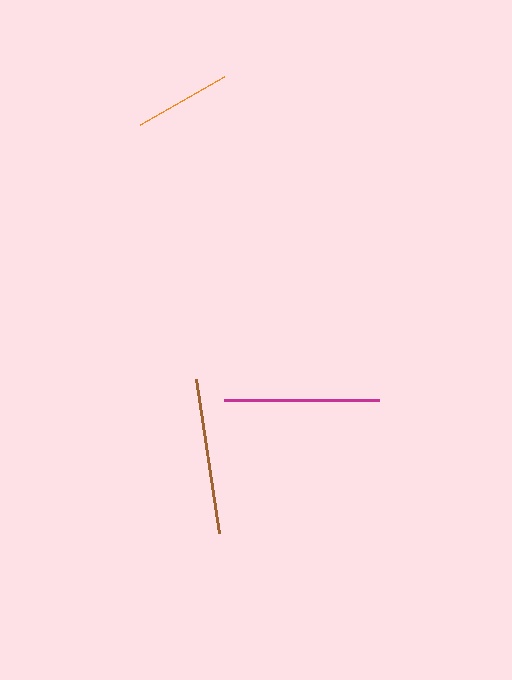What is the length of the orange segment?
The orange segment is approximately 96 pixels long.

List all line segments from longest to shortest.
From longest to shortest: brown, magenta, orange.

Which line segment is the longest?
The brown line is the longest at approximately 156 pixels.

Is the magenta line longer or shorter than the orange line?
The magenta line is longer than the orange line.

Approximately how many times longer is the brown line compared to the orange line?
The brown line is approximately 1.6 times the length of the orange line.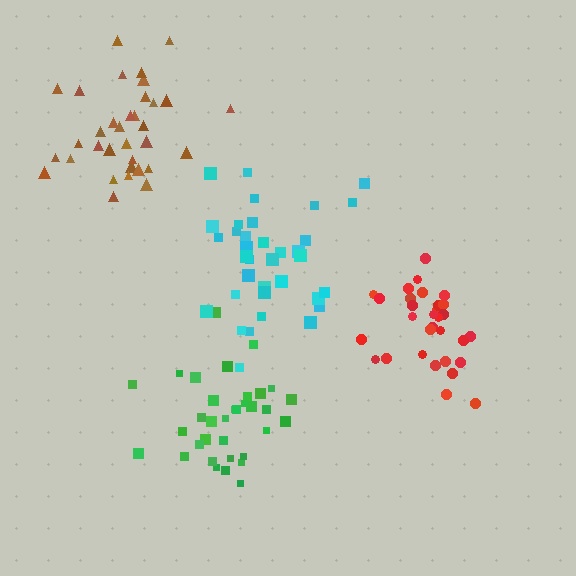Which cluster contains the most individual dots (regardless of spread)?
Cyan (35).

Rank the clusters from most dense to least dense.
red, brown, cyan, green.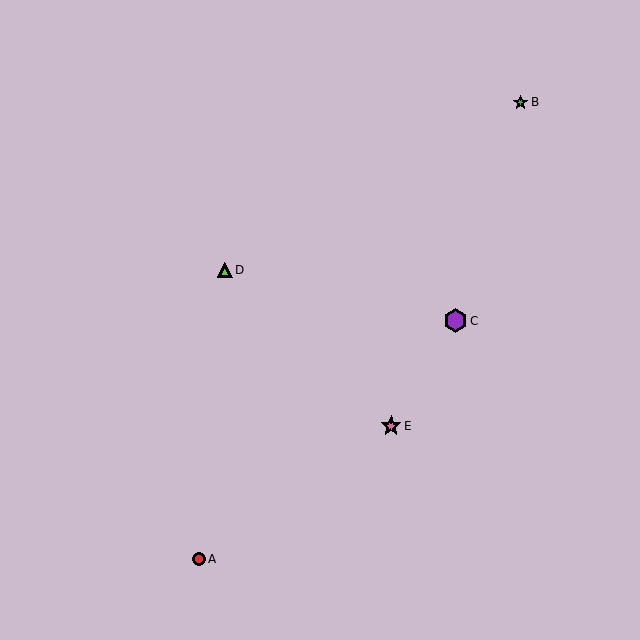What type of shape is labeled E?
Shape E is a pink star.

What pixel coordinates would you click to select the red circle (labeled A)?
Click at (199, 559) to select the red circle A.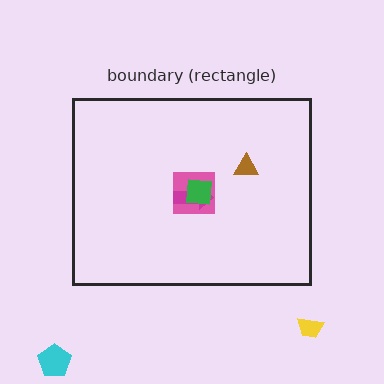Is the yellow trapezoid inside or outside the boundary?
Outside.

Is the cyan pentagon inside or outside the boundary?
Outside.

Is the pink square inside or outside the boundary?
Inside.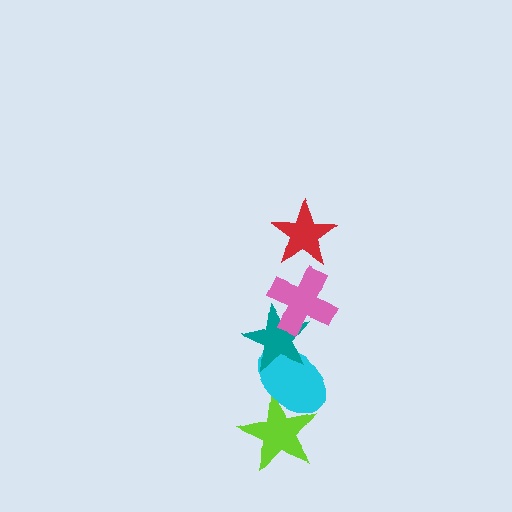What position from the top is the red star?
The red star is 1st from the top.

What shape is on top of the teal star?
The pink cross is on top of the teal star.